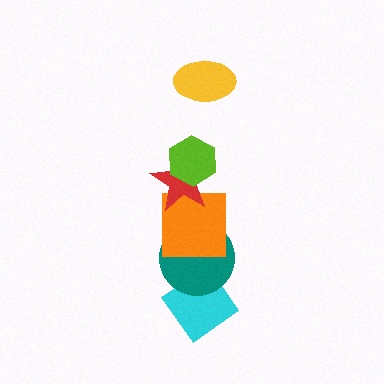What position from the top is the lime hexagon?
The lime hexagon is 2nd from the top.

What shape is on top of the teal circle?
The orange square is on top of the teal circle.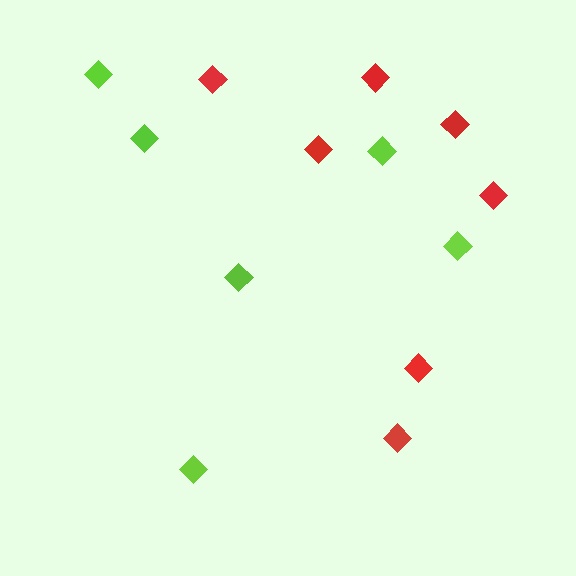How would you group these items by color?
There are 2 groups: one group of red diamonds (7) and one group of lime diamonds (6).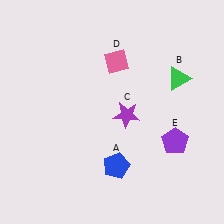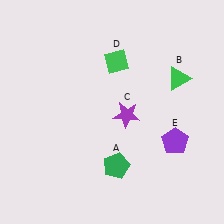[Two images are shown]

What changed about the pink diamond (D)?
In Image 1, D is pink. In Image 2, it changed to green.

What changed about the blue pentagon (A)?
In Image 1, A is blue. In Image 2, it changed to green.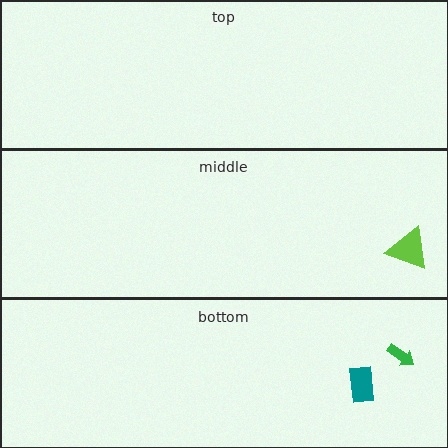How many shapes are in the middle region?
1.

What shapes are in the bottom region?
The teal rectangle, the green arrow.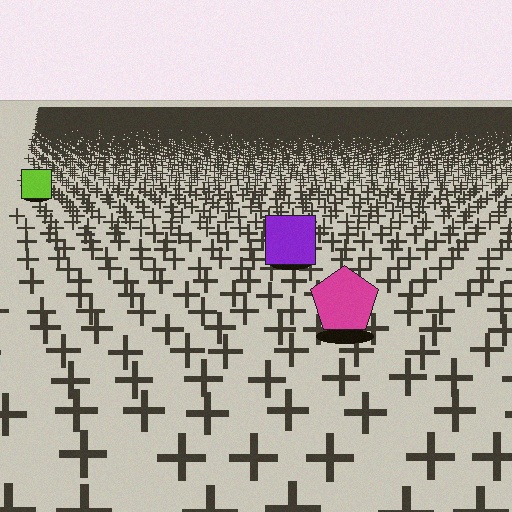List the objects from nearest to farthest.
From nearest to farthest: the magenta pentagon, the purple square, the lime square.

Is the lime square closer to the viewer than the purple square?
No. The purple square is closer — you can tell from the texture gradient: the ground texture is coarser near it.